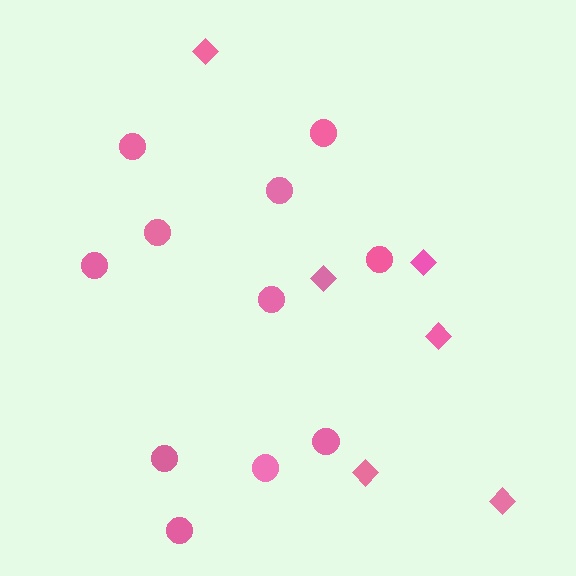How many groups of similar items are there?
There are 2 groups: one group of diamonds (6) and one group of circles (11).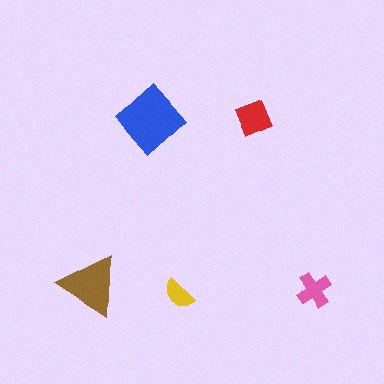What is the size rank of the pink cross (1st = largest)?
4th.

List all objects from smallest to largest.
The yellow semicircle, the pink cross, the red diamond, the brown triangle, the blue diamond.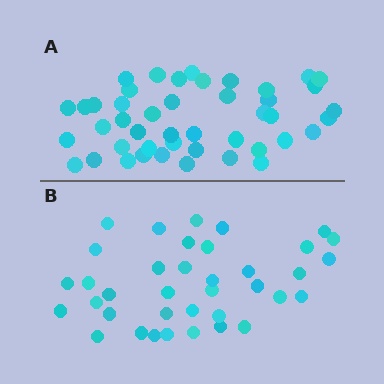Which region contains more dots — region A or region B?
Region A (the top region) has more dots.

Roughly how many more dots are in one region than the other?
Region A has roughly 8 or so more dots than region B.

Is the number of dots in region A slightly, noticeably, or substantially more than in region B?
Region A has only slightly more — the two regions are fairly close. The ratio is roughly 1.2 to 1.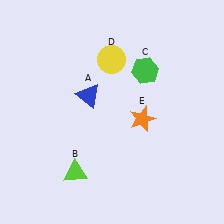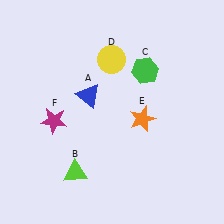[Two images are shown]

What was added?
A magenta star (F) was added in Image 2.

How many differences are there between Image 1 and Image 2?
There is 1 difference between the two images.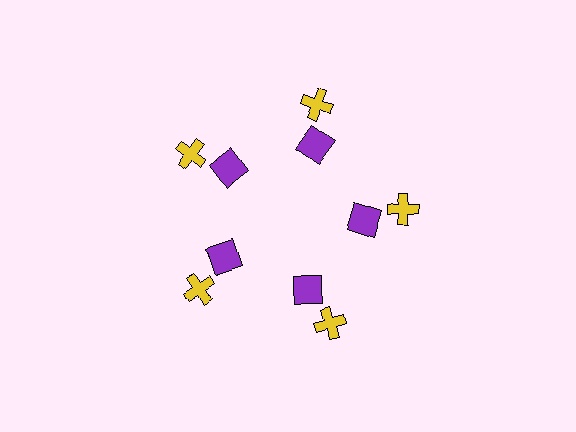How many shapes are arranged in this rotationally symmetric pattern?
There are 10 shapes, arranged in 5 groups of 2.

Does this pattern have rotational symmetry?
Yes, this pattern has 5-fold rotational symmetry. It looks the same after rotating 72 degrees around the center.